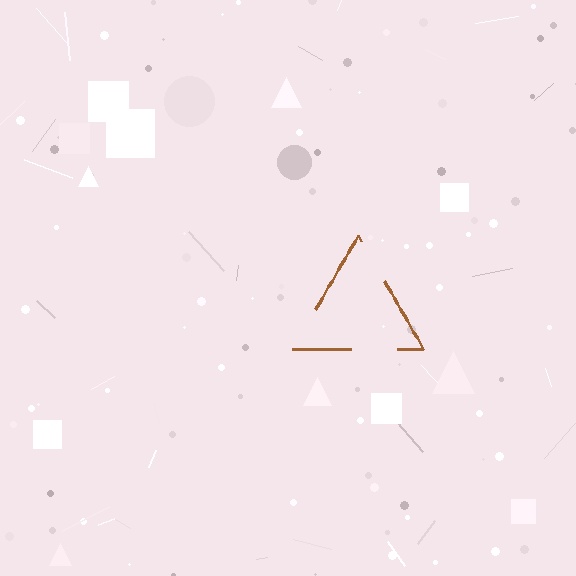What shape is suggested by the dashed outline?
The dashed outline suggests a triangle.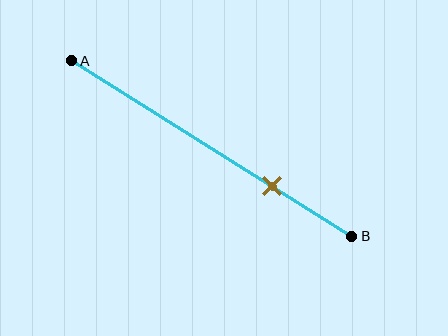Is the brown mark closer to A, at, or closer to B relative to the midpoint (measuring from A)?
The brown mark is closer to point B than the midpoint of segment AB.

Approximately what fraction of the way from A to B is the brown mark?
The brown mark is approximately 70% of the way from A to B.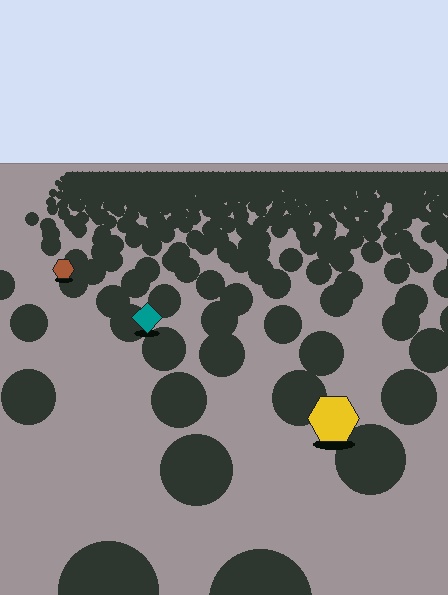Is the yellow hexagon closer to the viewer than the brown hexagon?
Yes. The yellow hexagon is closer — you can tell from the texture gradient: the ground texture is coarser near it.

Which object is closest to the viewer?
The yellow hexagon is closest. The texture marks near it are larger and more spread out.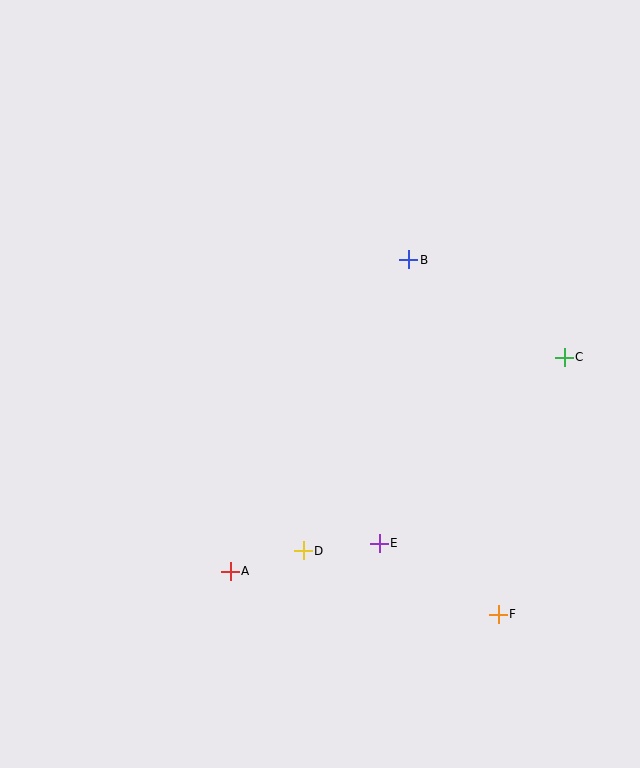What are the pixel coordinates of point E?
Point E is at (379, 543).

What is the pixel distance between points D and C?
The distance between D and C is 325 pixels.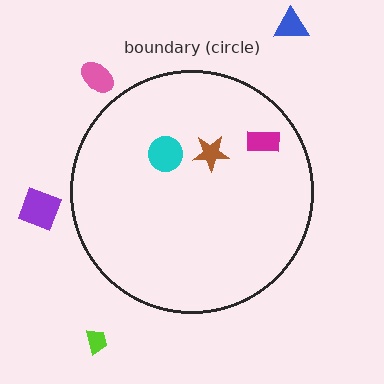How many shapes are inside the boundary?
3 inside, 4 outside.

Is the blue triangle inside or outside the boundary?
Outside.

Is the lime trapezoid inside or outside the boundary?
Outside.